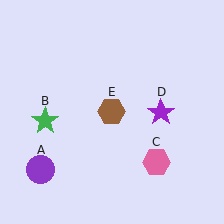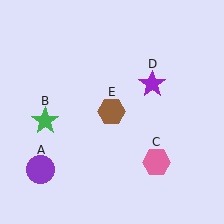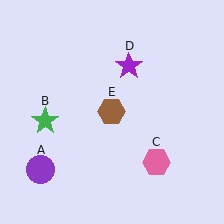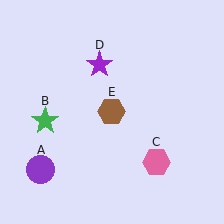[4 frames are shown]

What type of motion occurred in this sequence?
The purple star (object D) rotated counterclockwise around the center of the scene.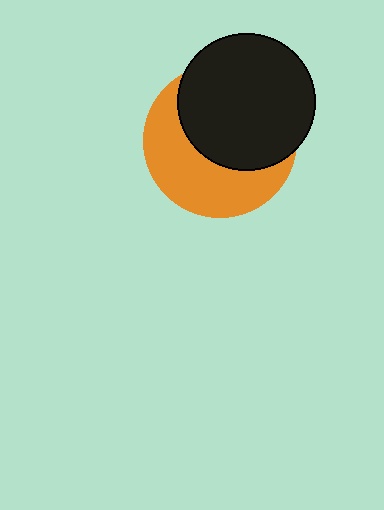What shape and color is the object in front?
The object in front is a black circle.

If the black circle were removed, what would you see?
You would see the complete orange circle.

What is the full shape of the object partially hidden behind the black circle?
The partially hidden object is an orange circle.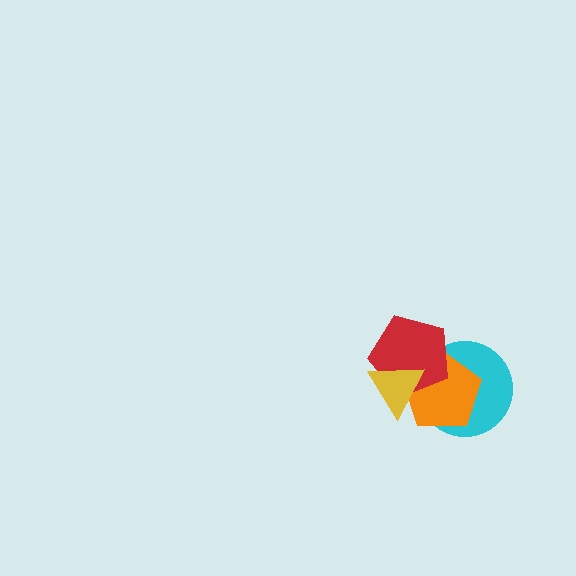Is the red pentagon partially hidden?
Yes, it is partially covered by another shape.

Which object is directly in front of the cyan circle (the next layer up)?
The orange pentagon is directly in front of the cyan circle.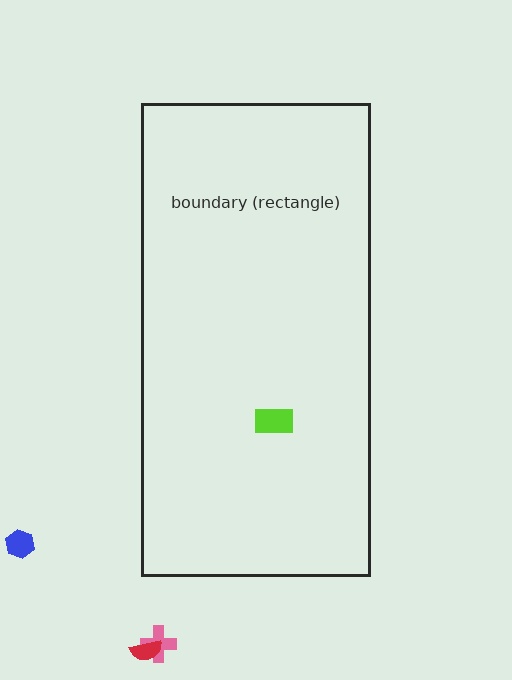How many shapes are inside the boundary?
1 inside, 3 outside.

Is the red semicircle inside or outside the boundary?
Outside.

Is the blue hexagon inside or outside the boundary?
Outside.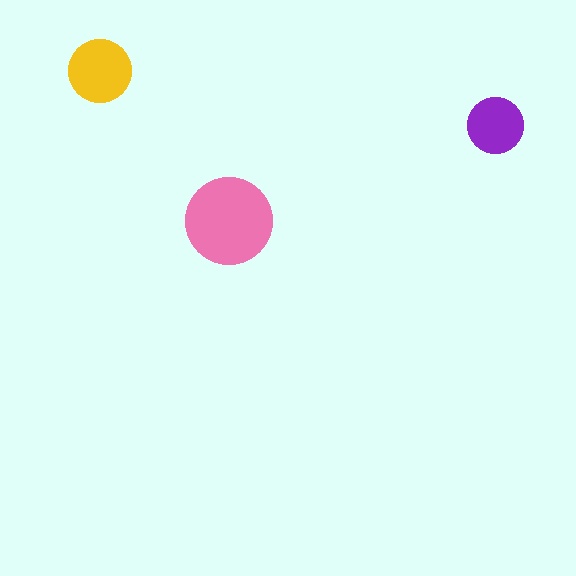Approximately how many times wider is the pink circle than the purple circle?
About 1.5 times wider.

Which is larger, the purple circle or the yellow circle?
The yellow one.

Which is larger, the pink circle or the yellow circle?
The pink one.